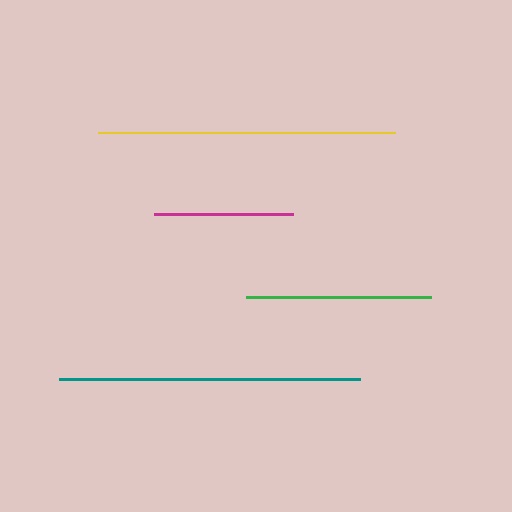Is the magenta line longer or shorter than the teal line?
The teal line is longer than the magenta line.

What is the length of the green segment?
The green segment is approximately 185 pixels long.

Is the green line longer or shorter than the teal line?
The teal line is longer than the green line.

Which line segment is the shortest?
The magenta line is the shortest at approximately 139 pixels.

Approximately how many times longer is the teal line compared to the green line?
The teal line is approximately 1.6 times the length of the green line.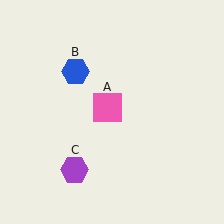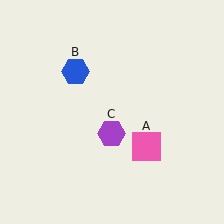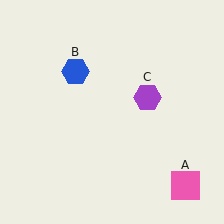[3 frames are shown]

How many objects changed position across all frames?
2 objects changed position: pink square (object A), purple hexagon (object C).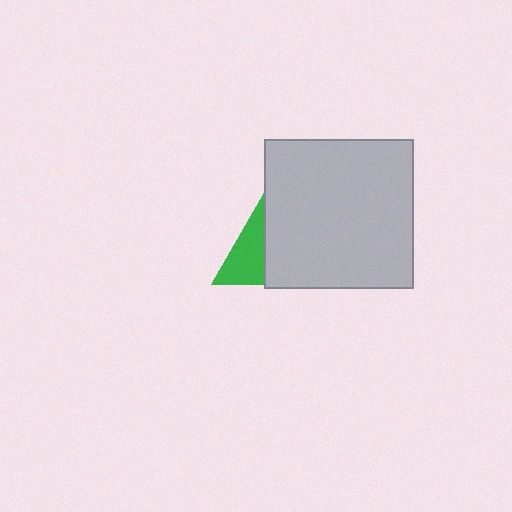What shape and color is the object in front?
The object in front is a light gray square.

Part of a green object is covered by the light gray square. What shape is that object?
It is a triangle.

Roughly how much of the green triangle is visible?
About half of it is visible (roughly 48%).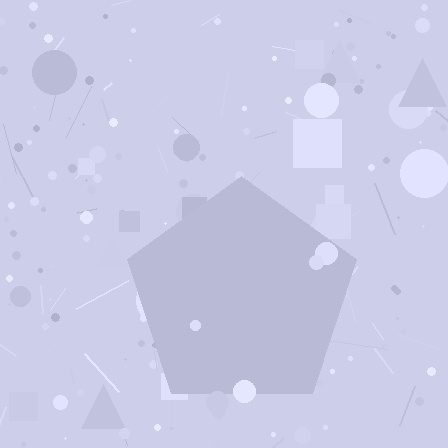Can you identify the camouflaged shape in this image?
The camouflaged shape is a pentagon.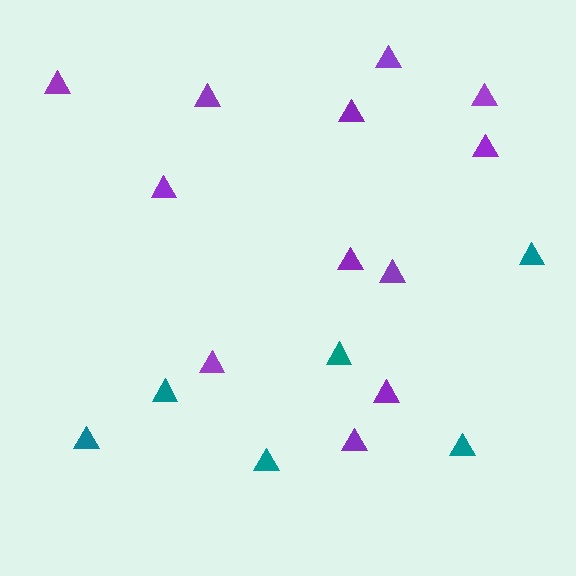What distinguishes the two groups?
There are 2 groups: one group of teal triangles (6) and one group of purple triangles (12).